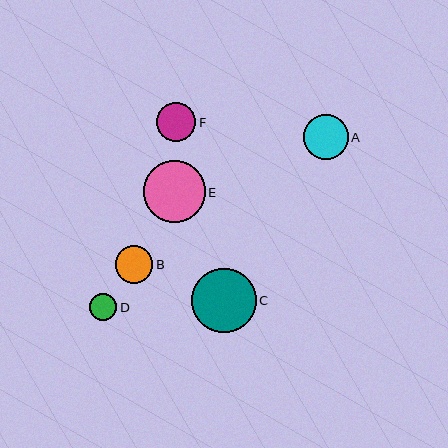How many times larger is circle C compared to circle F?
Circle C is approximately 1.7 times the size of circle F.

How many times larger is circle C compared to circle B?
Circle C is approximately 1.7 times the size of circle B.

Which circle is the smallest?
Circle D is the smallest with a size of approximately 27 pixels.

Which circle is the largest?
Circle C is the largest with a size of approximately 65 pixels.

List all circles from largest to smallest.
From largest to smallest: C, E, A, F, B, D.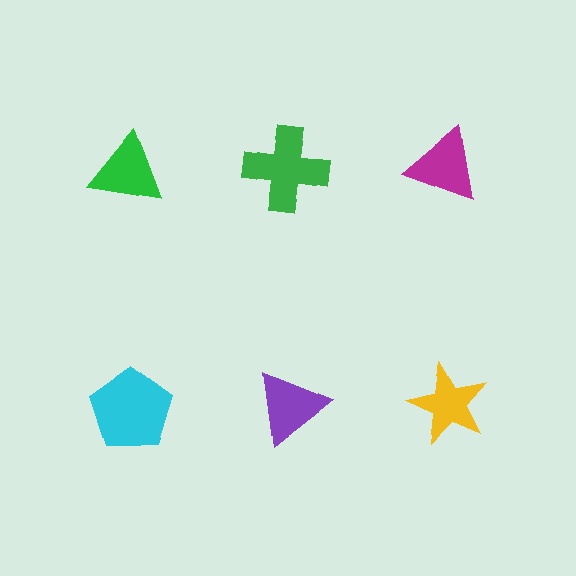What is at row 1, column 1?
A green triangle.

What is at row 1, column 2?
A green cross.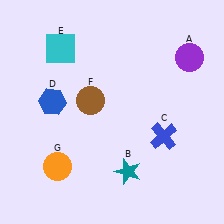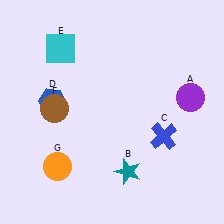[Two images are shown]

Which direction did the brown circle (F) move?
The brown circle (F) moved left.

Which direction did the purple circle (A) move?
The purple circle (A) moved down.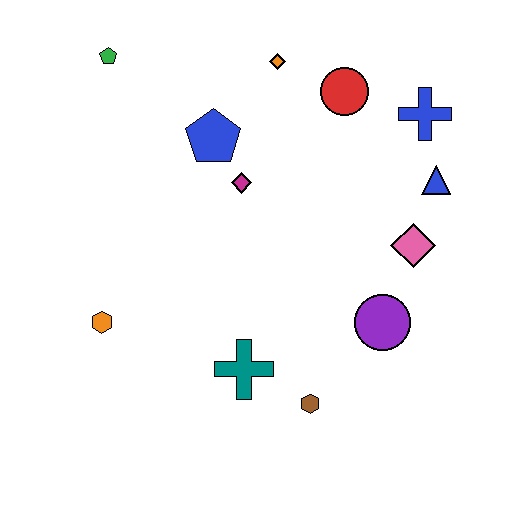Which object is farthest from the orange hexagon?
The blue cross is farthest from the orange hexagon.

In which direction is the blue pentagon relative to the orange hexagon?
The blue pentagon is above the orange hexagon.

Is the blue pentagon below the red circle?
Yes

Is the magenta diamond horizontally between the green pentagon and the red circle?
Yes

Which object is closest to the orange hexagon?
The teal cross is closest to the orange hexagon.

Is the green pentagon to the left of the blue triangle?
Yes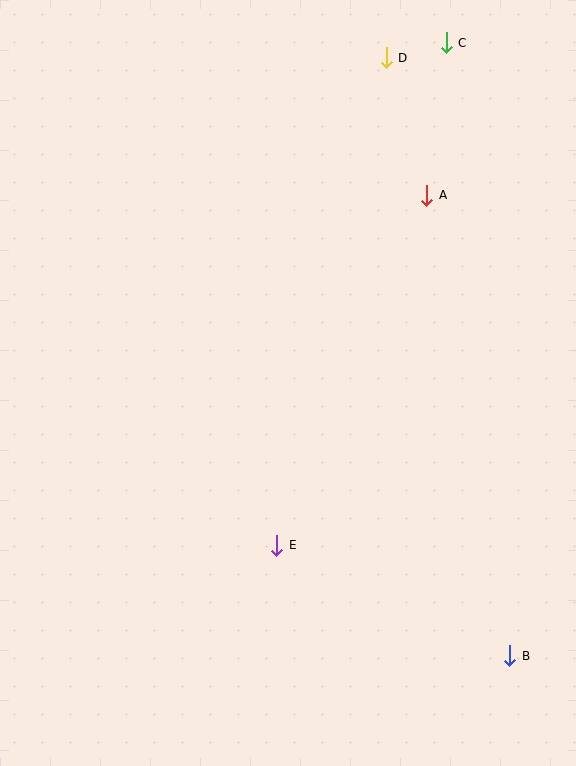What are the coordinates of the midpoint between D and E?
The midpoint between D and E is at (332, 302).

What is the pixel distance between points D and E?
The distance between D and E is 500 pixels.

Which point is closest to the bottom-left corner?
Point E is closest to the bottom-left corner.